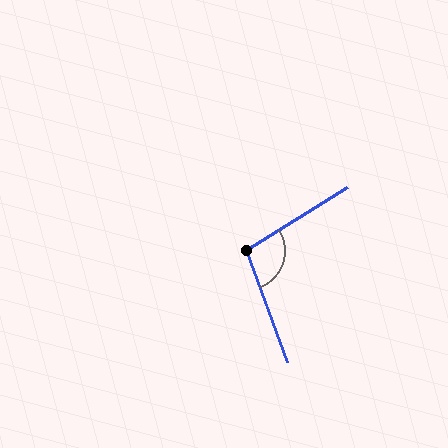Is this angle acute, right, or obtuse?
It is obtuse.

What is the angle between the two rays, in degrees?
Approximately 101 degrees.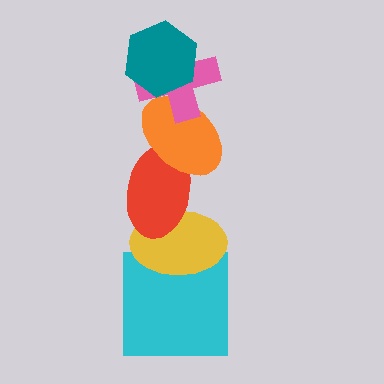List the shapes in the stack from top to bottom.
From top to bottom: the teal hexagon, the pink cross, the orange ellipse, the red ellipse, the yellow ellipse, the cyan square.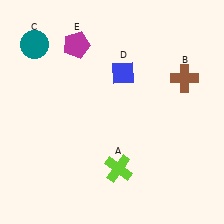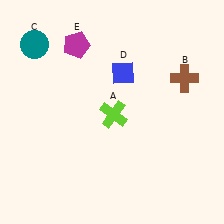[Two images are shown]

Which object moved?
The lime cross (A) moved up.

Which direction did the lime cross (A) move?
The lime cross (A) moved up.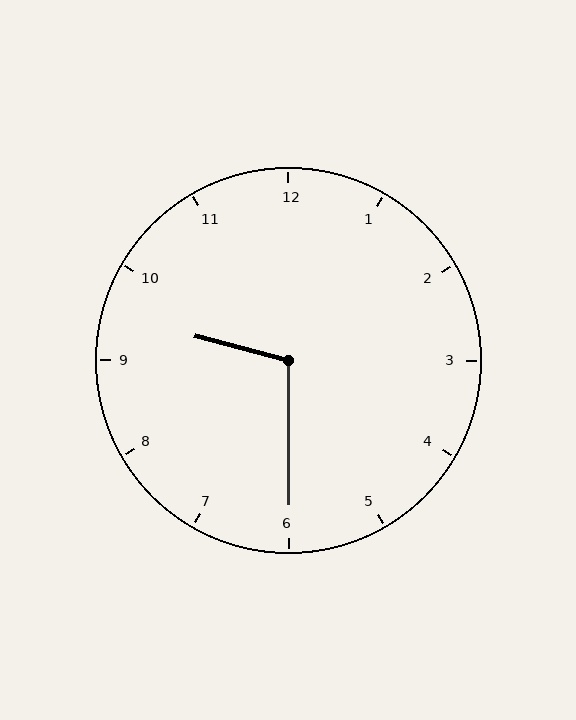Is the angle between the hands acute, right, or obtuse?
It is obtuse.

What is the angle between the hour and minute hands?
Approximately 105 degrees.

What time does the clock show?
9:30.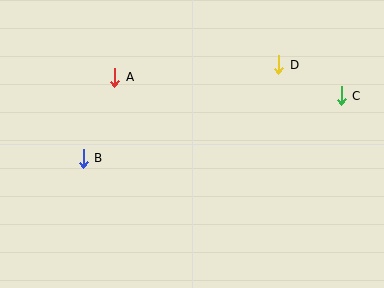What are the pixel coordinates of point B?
Point B is at (83, 158).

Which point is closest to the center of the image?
Point A at (115, 77) is closest to the center.